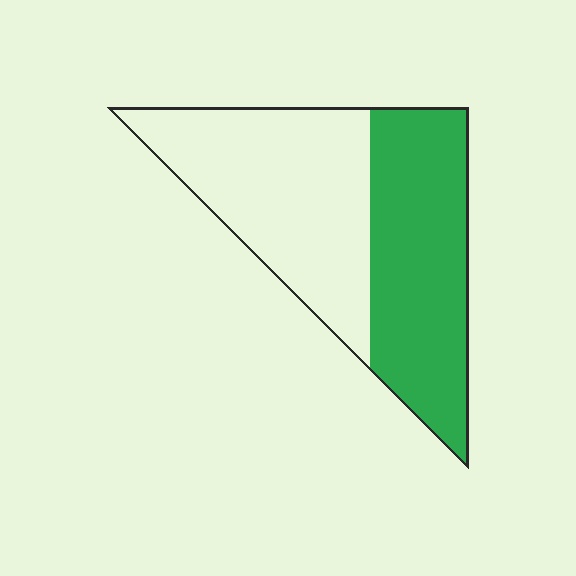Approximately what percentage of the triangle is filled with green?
Approximately 45%.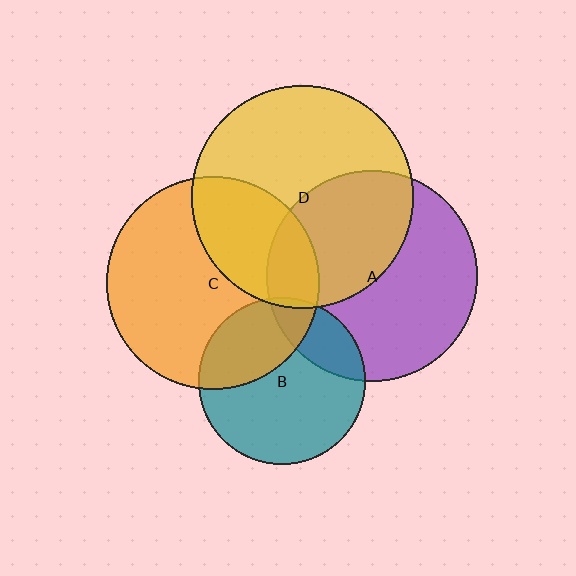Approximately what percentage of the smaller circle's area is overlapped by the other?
Approximately 20%.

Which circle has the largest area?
Circle D (yellow).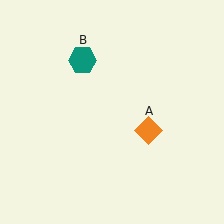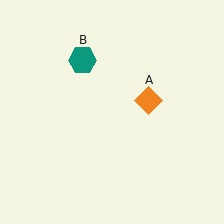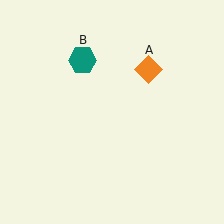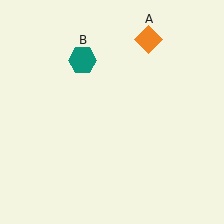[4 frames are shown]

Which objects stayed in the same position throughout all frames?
Teal hexagon (object B) remained stationary.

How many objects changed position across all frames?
1 object changed position: orange diamond (object A).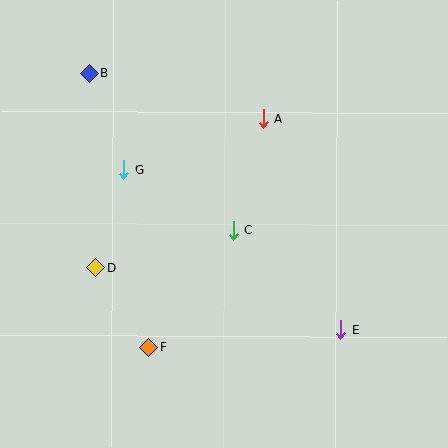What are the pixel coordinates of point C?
Point C is at (233, 230).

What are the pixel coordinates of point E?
Point E is at (341, 329).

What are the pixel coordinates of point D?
Point D is at (96, 268).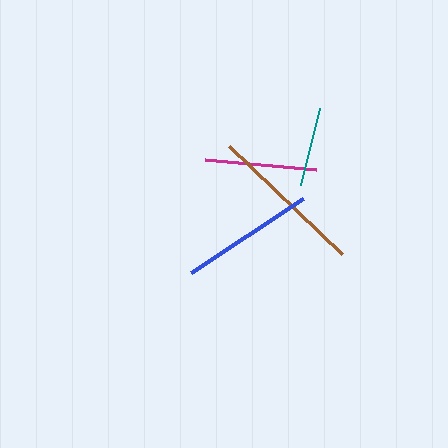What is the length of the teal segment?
The teal segment is approximately 79 pixels long.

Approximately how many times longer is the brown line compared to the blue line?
The brown line is approximately 1.2 times the length of the blue line.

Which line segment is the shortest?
The teal line is the shortest at approximately 79 pixels.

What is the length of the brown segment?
The brown segment is approximately 157 pixels long.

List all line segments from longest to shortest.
From longest to shortest: brown, blue, magenta, teal.